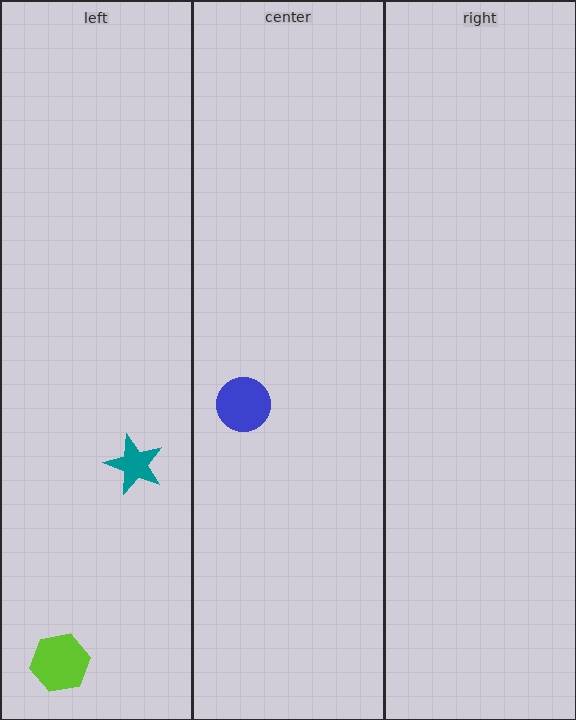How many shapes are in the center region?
1.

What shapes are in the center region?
The blue circle.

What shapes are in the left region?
The teal star, the lime hexagon.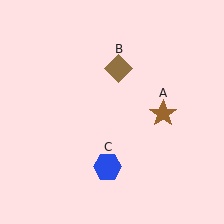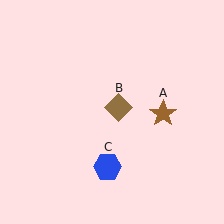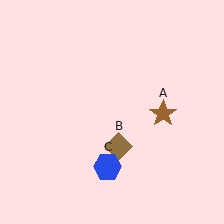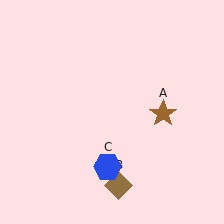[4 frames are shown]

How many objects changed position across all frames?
1 object changed position: brown diamond (object B).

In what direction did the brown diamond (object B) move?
The brown diamond (object B) moved down.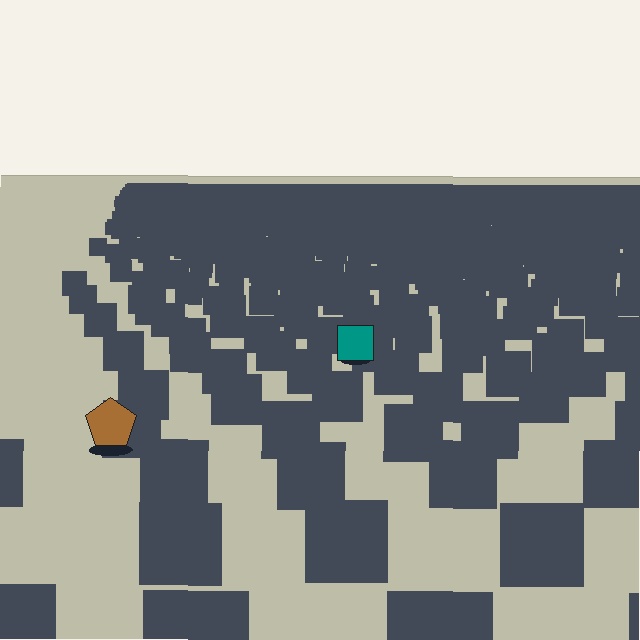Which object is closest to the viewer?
The brown pentagon is closest. The texture marks near it are larger and more spread out.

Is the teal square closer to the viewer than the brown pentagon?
No. The brown pentagon is closer — you can tell from the texture gradient: the ground texture is coarser near it.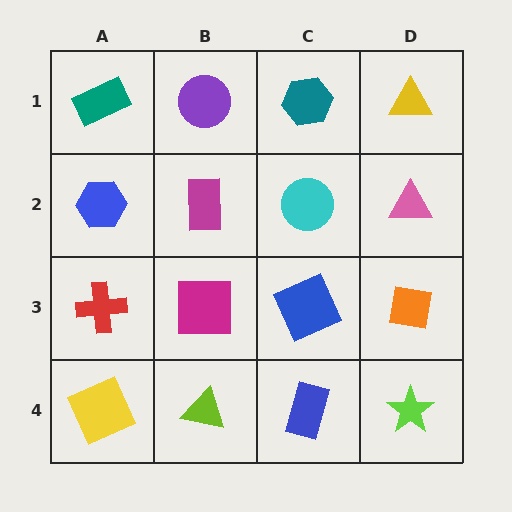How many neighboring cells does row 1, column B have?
3.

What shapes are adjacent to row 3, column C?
A cyan circle (row 2, column C), a blue rectangle (row 4, column C), a magenta square (row 3, column B), an orange square (row 3, column D).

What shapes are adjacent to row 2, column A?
A teal rectangle (row 1, column A), a red cross (row 3, column A), a magenta rectangle (row 2, column B).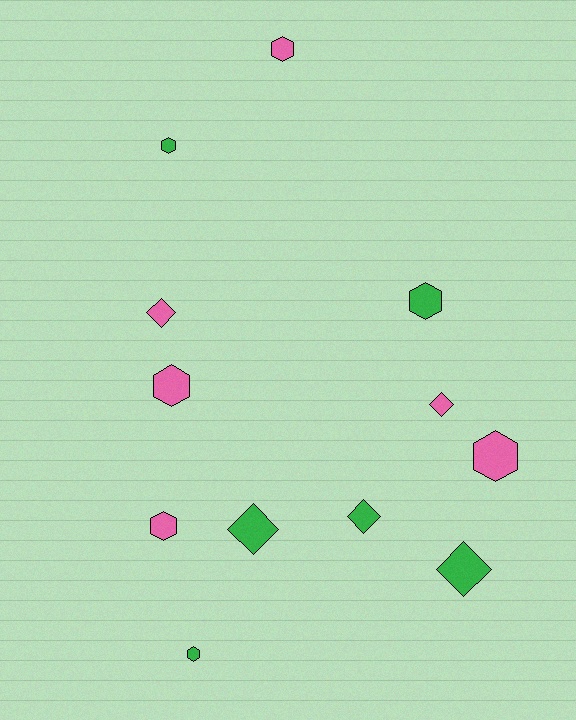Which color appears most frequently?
Green, with 6 objects.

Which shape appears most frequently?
Hexagon, with 7 objects.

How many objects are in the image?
There are 12 objects.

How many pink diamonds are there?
There are 2 pink diamonds.